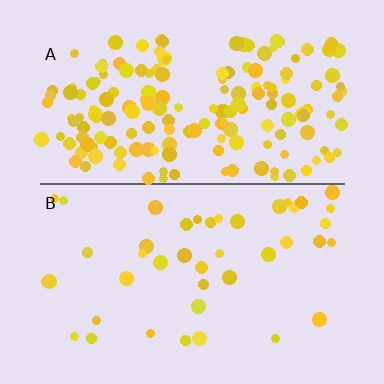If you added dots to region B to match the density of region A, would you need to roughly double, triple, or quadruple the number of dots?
Approximately quadruple.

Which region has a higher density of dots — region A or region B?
A (the top).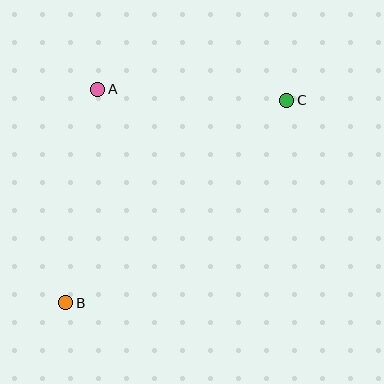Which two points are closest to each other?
Points A and C are closest to each other.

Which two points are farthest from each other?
Points B and C are farthest from each other.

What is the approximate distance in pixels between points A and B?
The distance between A and B is approximately 216 pixels.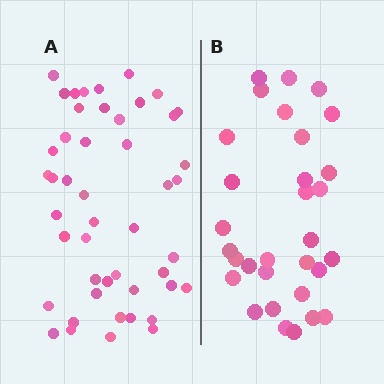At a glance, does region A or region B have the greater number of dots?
Region A (the left region) has more dots.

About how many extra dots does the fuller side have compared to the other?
Region A has approximately 15 more dots than region B.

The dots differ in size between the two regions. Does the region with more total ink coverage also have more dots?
No. Region B has more total ink coverage because its dots are larger, but region A actually contains more individual dots. Total area can be misleading — the number of items is what matters here.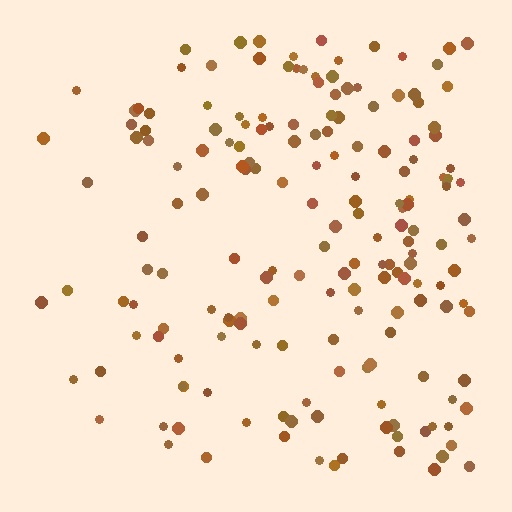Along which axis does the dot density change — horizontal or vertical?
Horizontal.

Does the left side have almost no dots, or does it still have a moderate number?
Still a moderate number, just noticeably fewer than the right.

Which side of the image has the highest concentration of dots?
The right.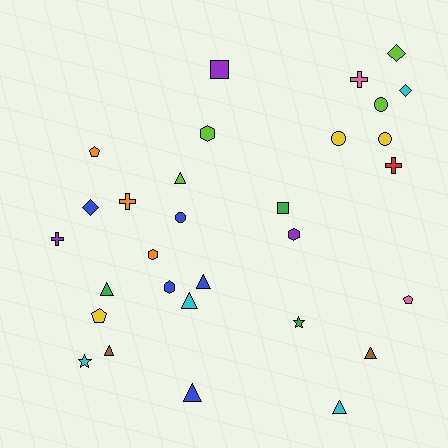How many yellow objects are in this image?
There are 3 yellow objects.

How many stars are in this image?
There are 2 stars.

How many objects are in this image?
There are 30 objects.